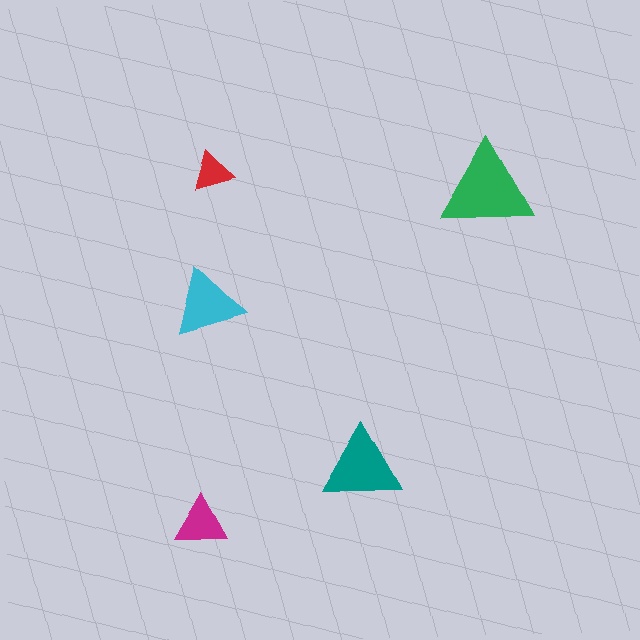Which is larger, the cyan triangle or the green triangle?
The green one.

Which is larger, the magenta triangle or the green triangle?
The green one.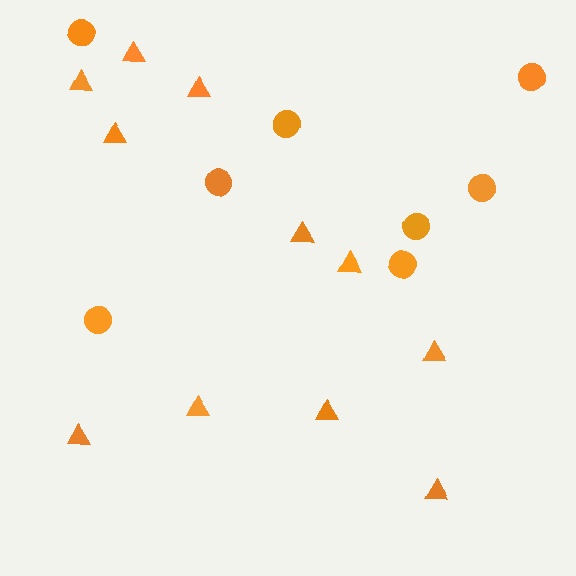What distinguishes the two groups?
There are 2 groups: one group of triangles (11) and one group of circles (8).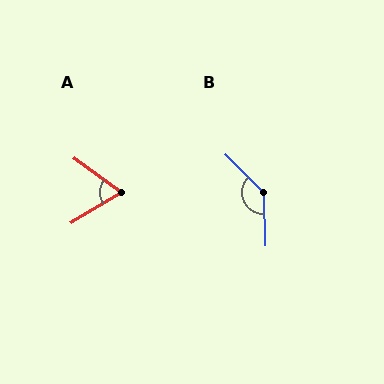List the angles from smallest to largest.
A (68°), B (136°).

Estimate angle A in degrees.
Approximately 68 degrees.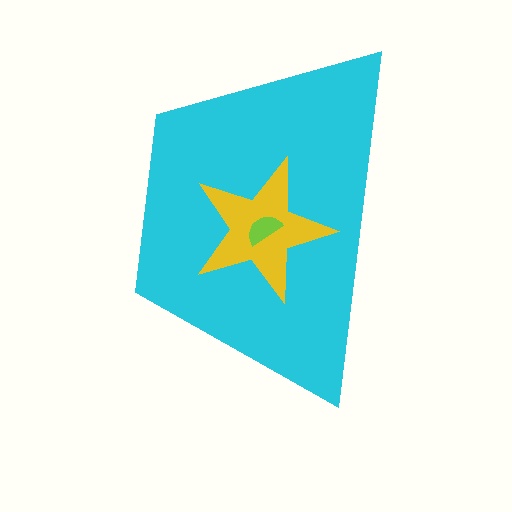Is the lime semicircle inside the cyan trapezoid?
Yes.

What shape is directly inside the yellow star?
The lime semicircle.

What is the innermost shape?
The lime semicircle.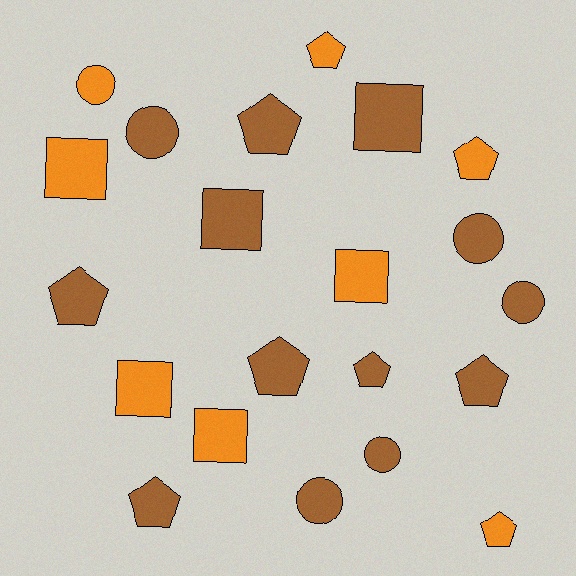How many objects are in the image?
There are 21 objects.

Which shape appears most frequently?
Pentagon, with 9 objects.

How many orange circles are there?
There is 1 orange circle.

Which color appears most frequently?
Brown, with 13 objects.